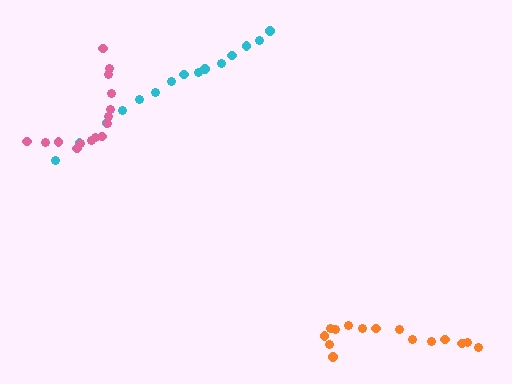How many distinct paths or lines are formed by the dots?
There are 3 distinct paths.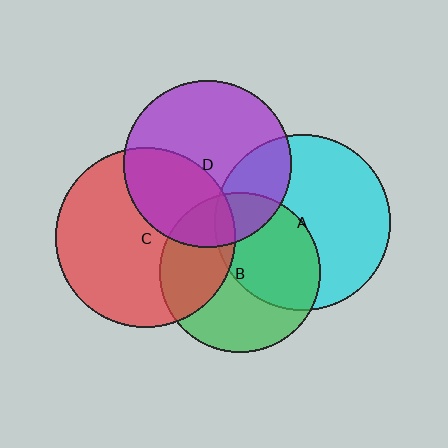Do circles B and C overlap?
Yes.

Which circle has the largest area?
Circle C (red).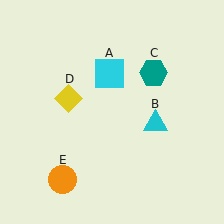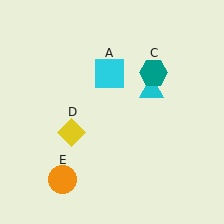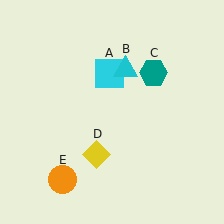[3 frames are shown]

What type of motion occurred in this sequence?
The cyan triangle (object B), yellow diamond (object D) rotated counterclockwise around the center of the scene.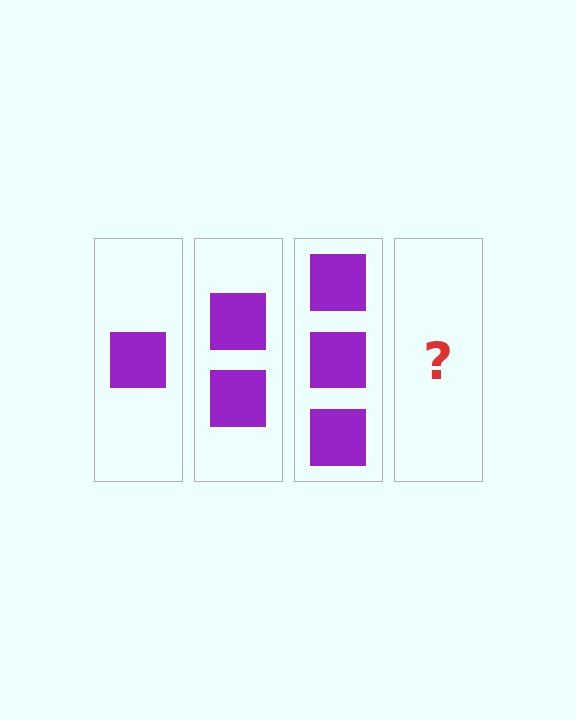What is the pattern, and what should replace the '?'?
The pattern is that each step adds one more square. The '?' should be 4 squares.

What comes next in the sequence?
The next element should be 4 squares.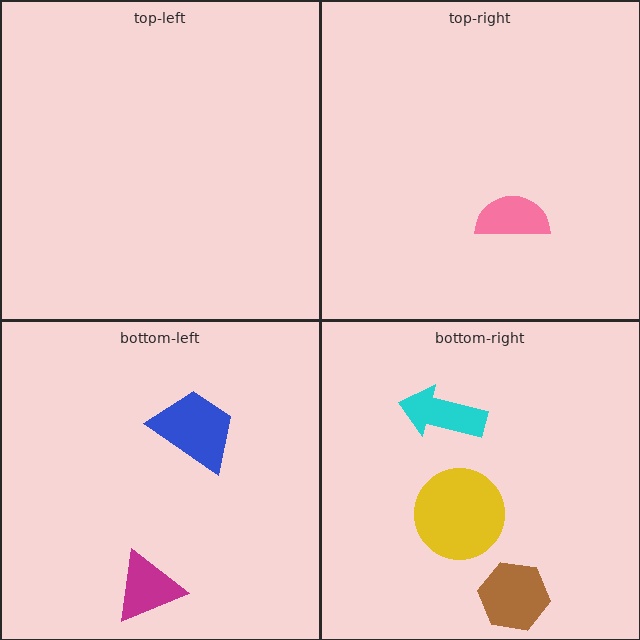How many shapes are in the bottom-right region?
3.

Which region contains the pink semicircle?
The top-right region.